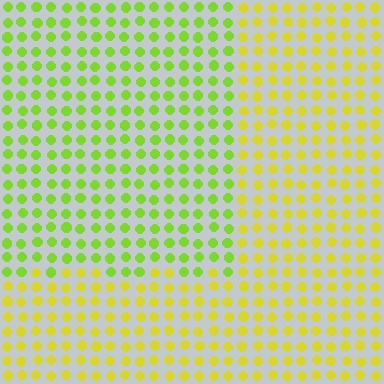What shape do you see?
I see a rectangle.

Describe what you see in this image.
The image is filled with small yellow elements in a uniform arrangement. A rectangle-shaped region is visible where the elements are tinted to a slightly different hue, forming a subtle color boundary.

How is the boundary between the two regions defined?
The boundary is defined purely by a slight shift in hue (about 33 degrees). Spacing, size, and orientation are identical on both sides.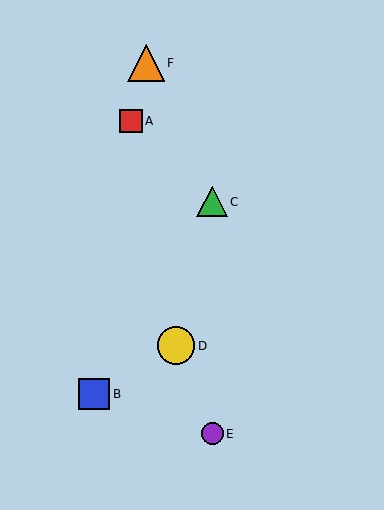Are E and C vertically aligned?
Yes, both are at x≈212.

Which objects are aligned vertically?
Objects C, E are aligned vertically.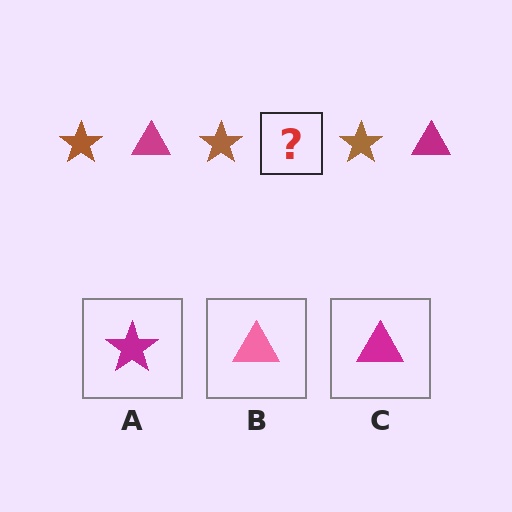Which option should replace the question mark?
Option C.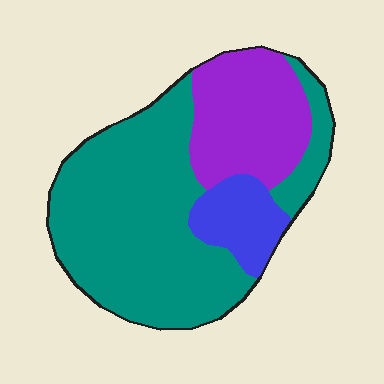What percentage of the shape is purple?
Purple covers around 25% of the shape.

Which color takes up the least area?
Blue, at roughly 10%.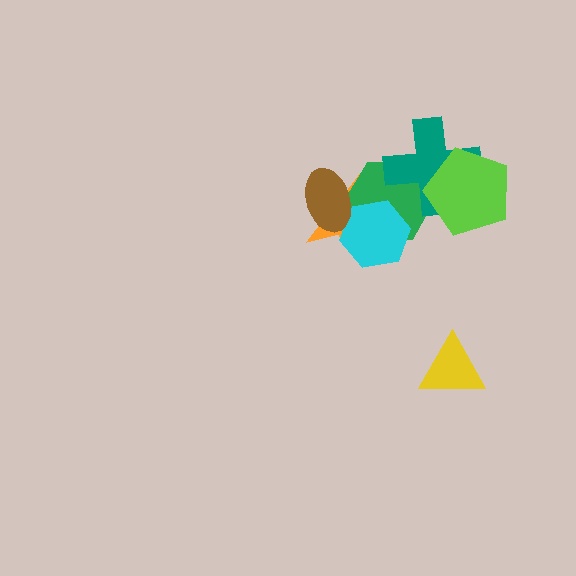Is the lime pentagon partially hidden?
No, no other shape covers it.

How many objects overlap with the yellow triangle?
0 objects overlap with the yellow triangle.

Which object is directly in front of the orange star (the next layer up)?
The green hexagon is directly in front of the orange star.